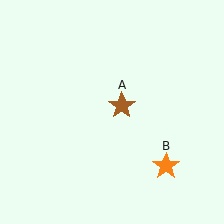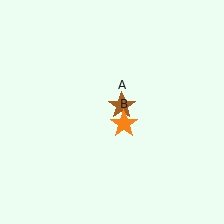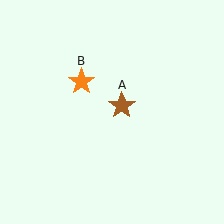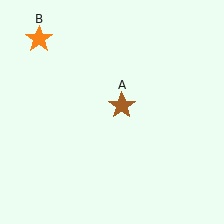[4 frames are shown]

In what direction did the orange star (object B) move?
The orange star (object B) moved up and to the left.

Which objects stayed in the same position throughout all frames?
Brown star (object A) remained stationary.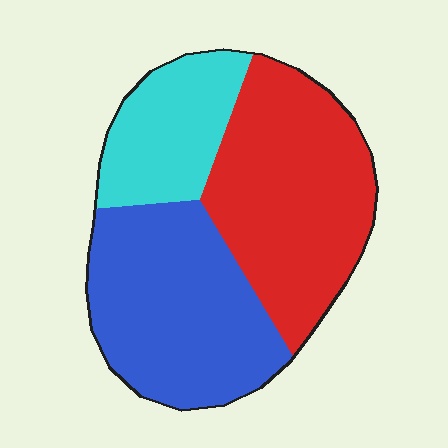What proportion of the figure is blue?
Blue covers about 40% of the figure.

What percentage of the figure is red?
Red covers roughly 40% of the figure.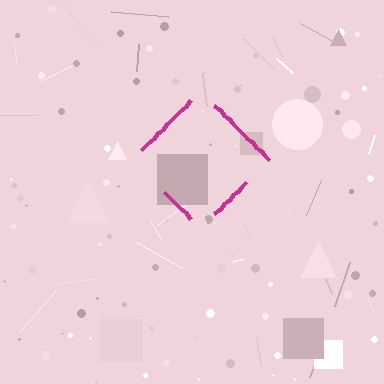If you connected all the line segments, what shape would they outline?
They would outline a diamond.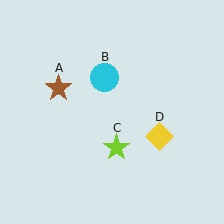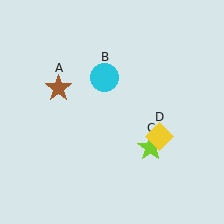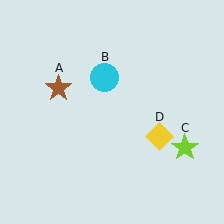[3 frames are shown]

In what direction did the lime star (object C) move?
The lime star (object C) moved right.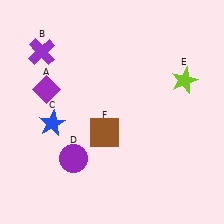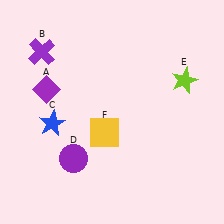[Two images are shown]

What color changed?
The square (F) changed from brown in Image 1 to yellow in Image 2.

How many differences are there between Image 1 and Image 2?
There is 1 difference between the two images.